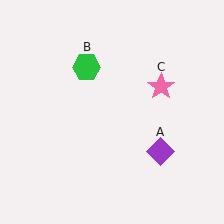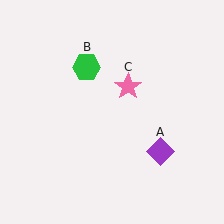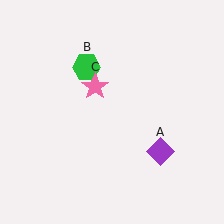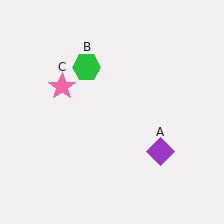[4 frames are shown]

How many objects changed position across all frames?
1 object changed position: pink star (object C).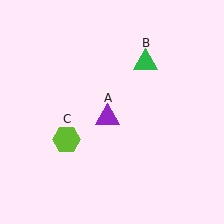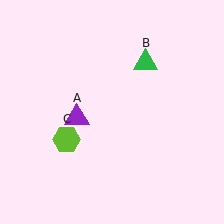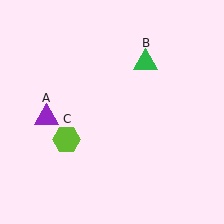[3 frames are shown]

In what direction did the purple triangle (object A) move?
The purple triangle (object A) moved left.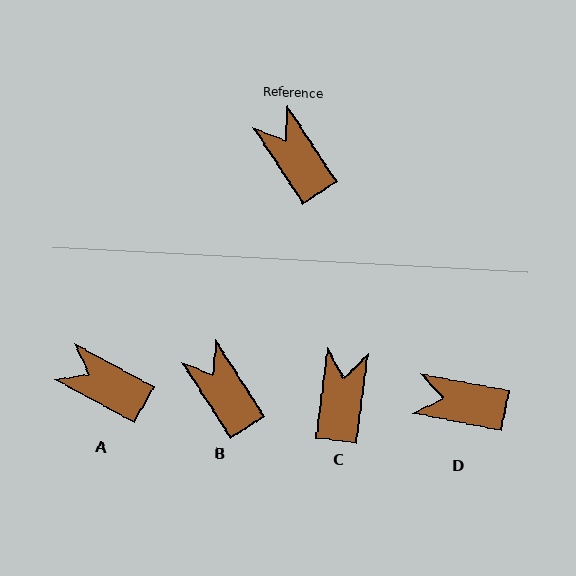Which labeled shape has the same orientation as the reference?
B.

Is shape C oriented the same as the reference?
No, it is off by about 41 degrees.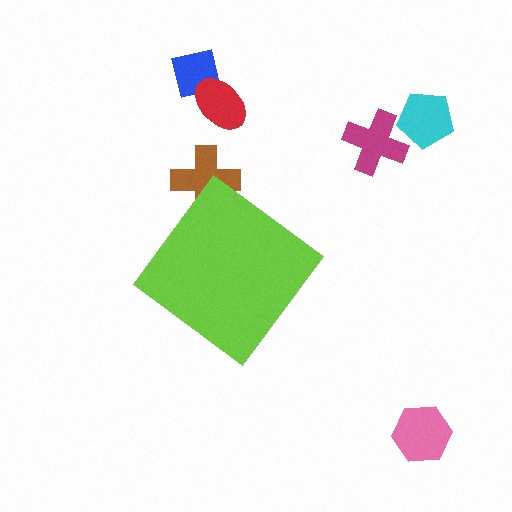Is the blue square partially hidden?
No, the blue square is fully visible.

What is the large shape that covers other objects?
A lime diamond.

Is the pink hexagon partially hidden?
No, the pink hexagon is fully visible.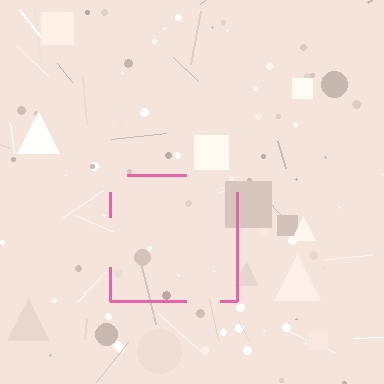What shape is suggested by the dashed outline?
The dashed outline suggests a square.